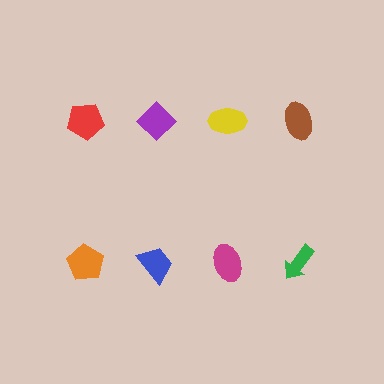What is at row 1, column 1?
A red pentagon.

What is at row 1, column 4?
A brown ellipse.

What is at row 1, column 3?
A yellow ellipse.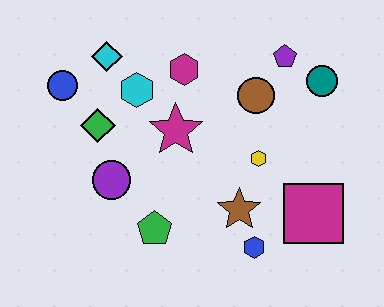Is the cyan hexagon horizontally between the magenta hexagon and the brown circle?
No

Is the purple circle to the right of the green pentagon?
No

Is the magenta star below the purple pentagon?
Yes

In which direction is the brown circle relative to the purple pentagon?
The brown circle is below the purple pentagon.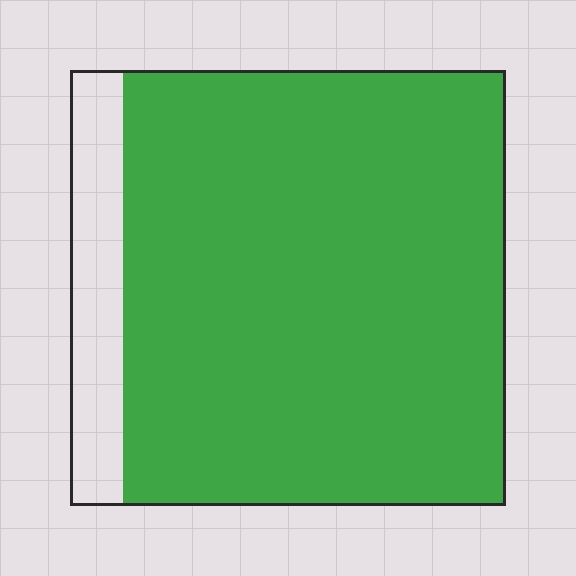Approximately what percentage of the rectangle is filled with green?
Approximately 90%.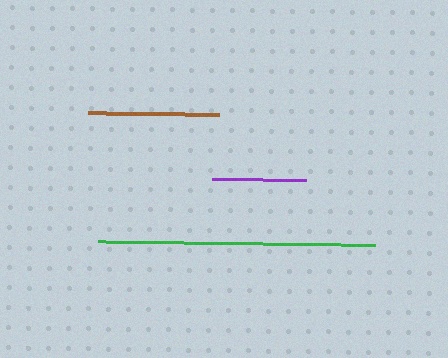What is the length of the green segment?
The green segment is approximately 277 pixels long.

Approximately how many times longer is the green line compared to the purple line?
The green line is approximately 3.0 times the length of the purple line.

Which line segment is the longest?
The green line is the longest at approximately 277 pixels.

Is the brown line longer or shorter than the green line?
The green line is longer than the brown line.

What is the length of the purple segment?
The purple segment is approximately 94 pixels long.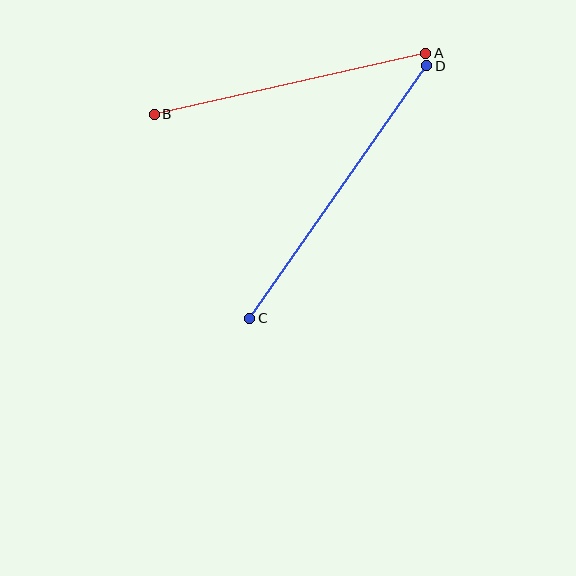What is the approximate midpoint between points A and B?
The midpoint is at approximately (290, 84) pixels.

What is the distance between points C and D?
The distance is approximately 308 pixels.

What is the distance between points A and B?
The distance is approximately 278 pixels.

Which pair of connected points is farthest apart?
Points C and D are farthest apart.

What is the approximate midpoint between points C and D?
The midpoint is at approximately (338, 192) pixels.